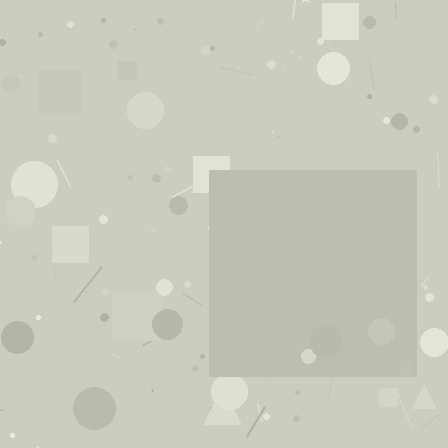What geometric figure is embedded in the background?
A square is embedded in the background.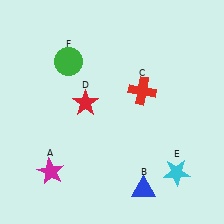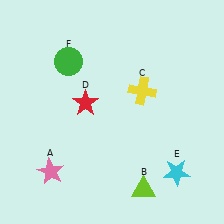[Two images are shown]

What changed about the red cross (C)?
In Image 1, C is red. In Image 2, it changed to yellow.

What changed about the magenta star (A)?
In Image 1, A is magenta. In Image 2, it changed to pink.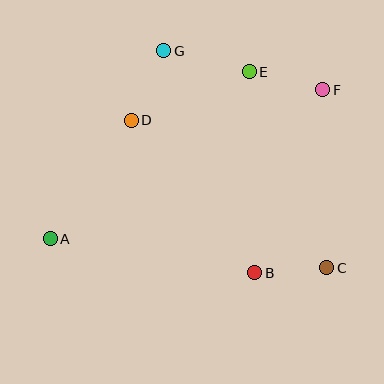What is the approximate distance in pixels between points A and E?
The distance between A and E is approximately 260 pixels.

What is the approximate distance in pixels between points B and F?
The distance between B and F is approximately 195 pixels.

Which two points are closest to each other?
Points B and C are closest to each other.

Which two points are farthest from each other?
Points A and F are farthest from each other.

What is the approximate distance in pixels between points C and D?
The distance between C and D is approximately 245 pixels.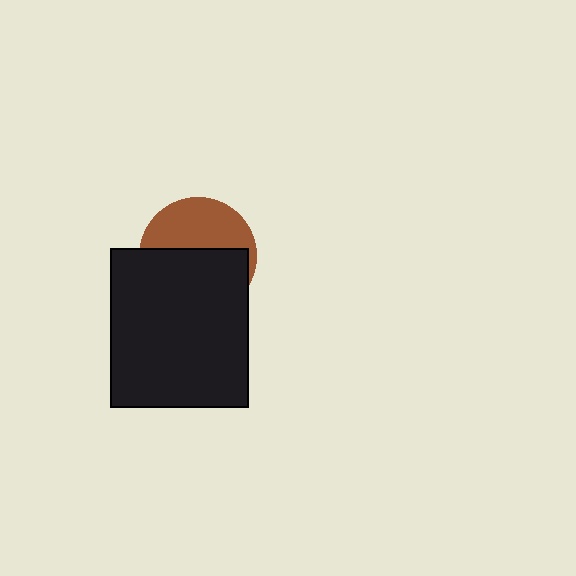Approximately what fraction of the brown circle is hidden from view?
Roughly 57% of the brown circle is hidden behind the black rectangle.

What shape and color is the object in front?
The object in front is a black rectangle.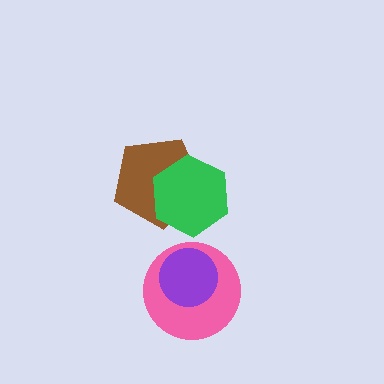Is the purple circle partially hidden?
No, no other shape covers it.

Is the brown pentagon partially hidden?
Yes, it is partially covered by another shape.